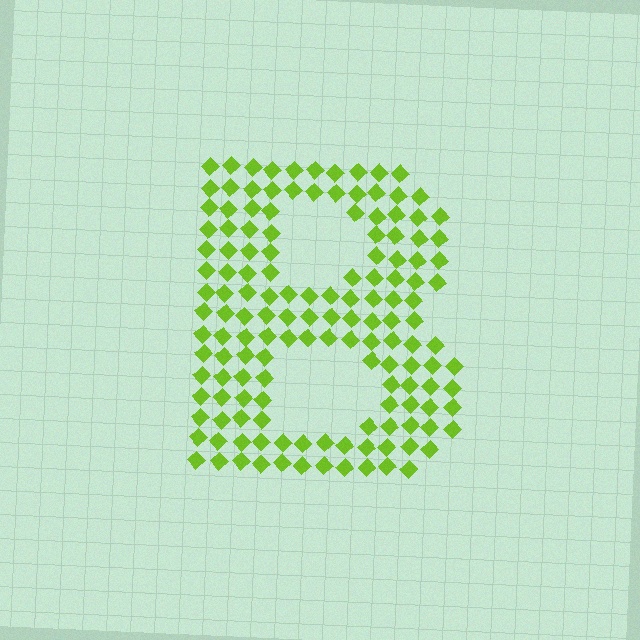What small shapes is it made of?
It is made of small diamonds.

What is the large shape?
The large shape is the letter B.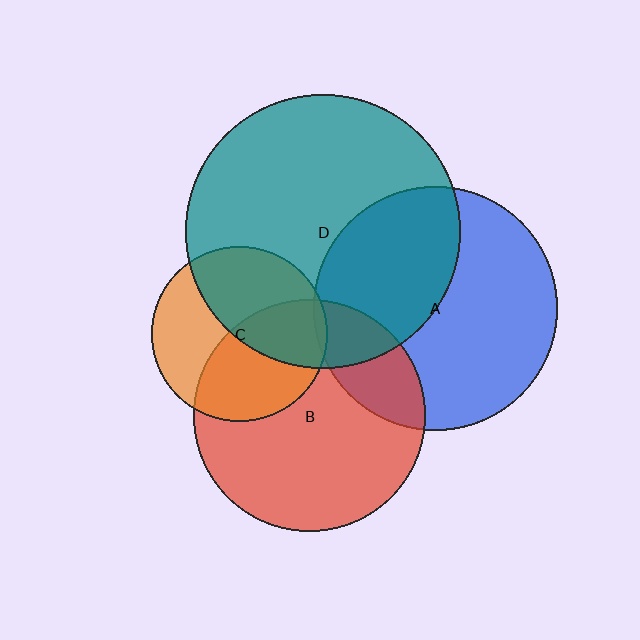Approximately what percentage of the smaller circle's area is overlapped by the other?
Approximately 40%.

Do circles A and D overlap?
Yes.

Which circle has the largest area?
Circle D (teal).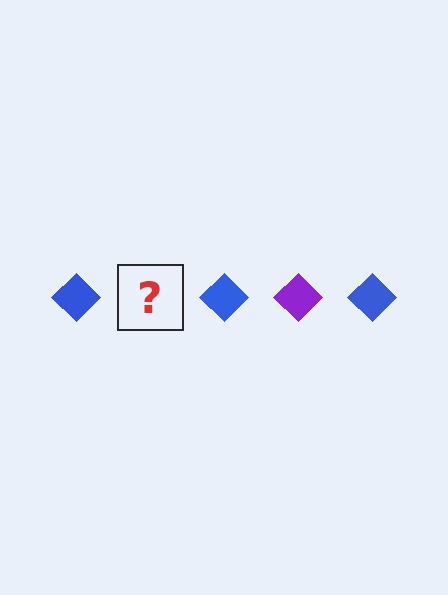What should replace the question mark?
The question mark should be replaced with a purple diamond.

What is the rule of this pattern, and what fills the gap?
The rule is that the pattern cycles through blue, purple diamonds. The gap should be filled with a purple diamond.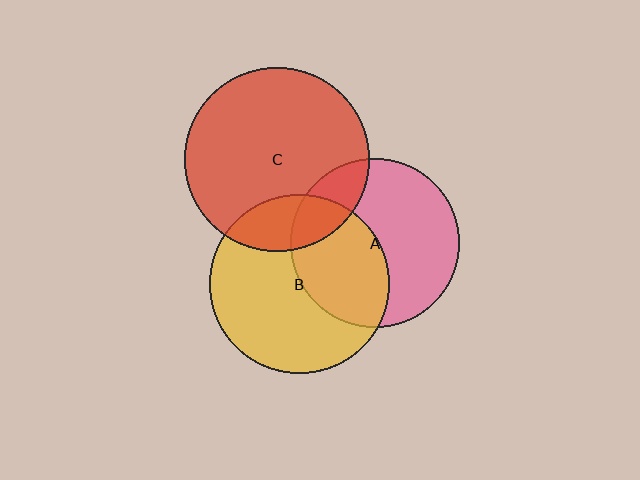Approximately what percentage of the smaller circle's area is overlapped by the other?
Approximately 20%.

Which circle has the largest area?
Circle C (red).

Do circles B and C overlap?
Yes.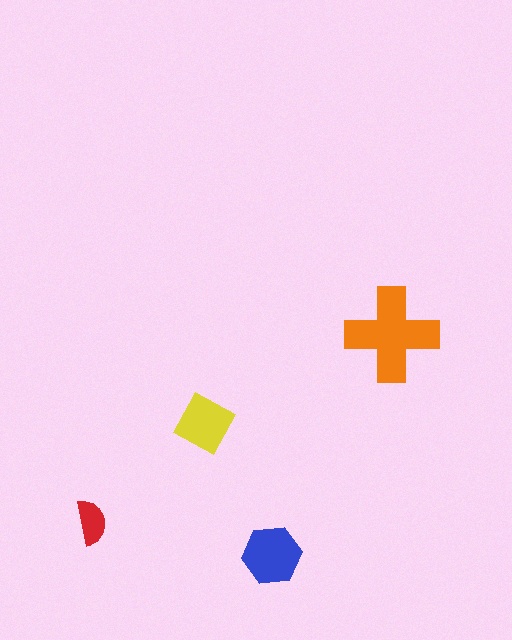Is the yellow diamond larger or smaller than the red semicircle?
Larger.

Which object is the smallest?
The red semicircle.